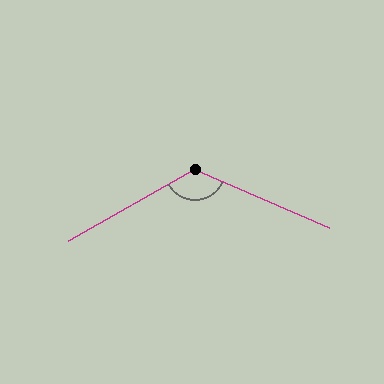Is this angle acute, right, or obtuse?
It is obtuse.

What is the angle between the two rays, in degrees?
Approximately 127 degrees.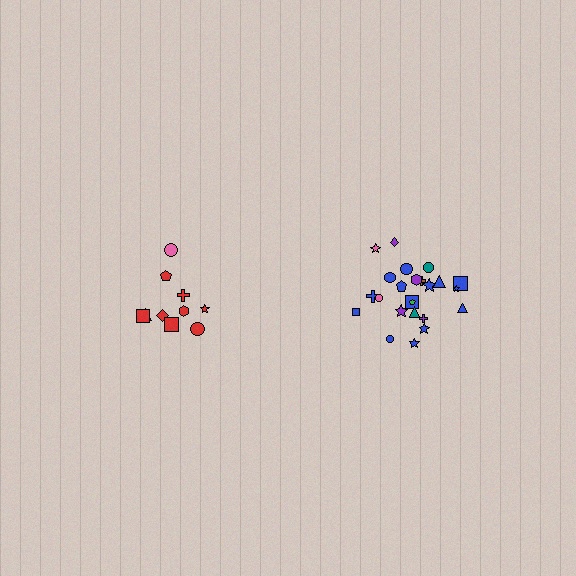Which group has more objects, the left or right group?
The right group.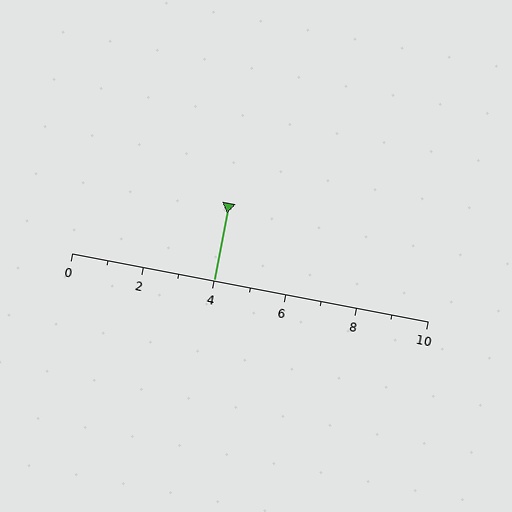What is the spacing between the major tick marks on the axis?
The major ticks are spaced 2 apart.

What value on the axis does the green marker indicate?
The marker indicates approximately 4.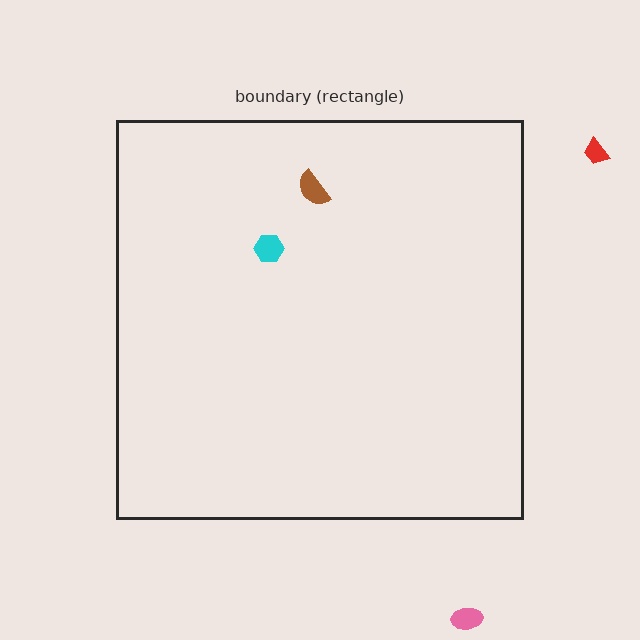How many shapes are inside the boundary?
2 inside, 2 outside.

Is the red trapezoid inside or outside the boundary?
Outside.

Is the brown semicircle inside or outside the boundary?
Inside.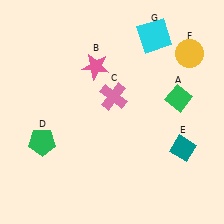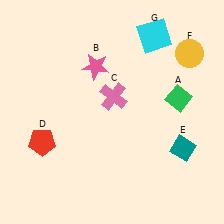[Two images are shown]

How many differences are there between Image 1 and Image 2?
There is 1 difference between the two images.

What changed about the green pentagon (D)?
In Image 1, D is green. In Image 2, it changed to red.